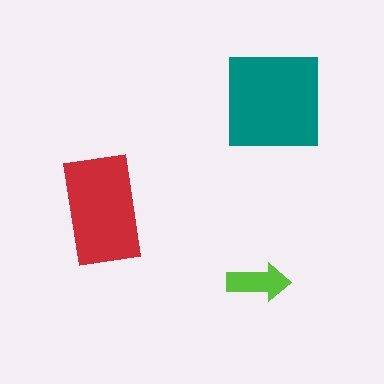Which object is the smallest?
The lime arrow.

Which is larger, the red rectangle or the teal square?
The teal square.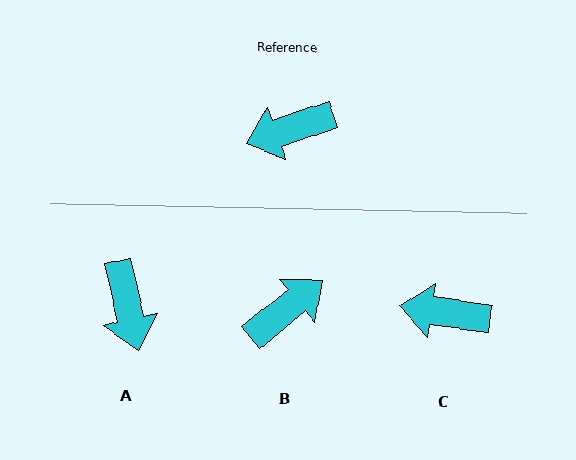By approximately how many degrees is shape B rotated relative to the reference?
Approximately 160 degrees clockwise.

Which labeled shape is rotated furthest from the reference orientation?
B, about 160 degrees away.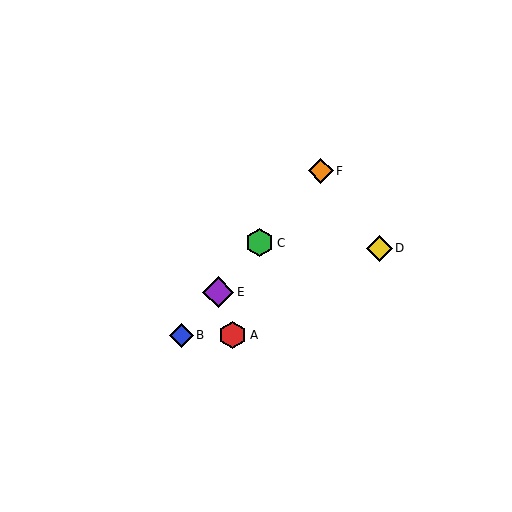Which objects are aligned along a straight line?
Objects B, C, E, F are aligned along a straight line.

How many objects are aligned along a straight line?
4 objects (B, C, E, F) are aligned along a straight line.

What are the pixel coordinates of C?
Object C is at (260, 243).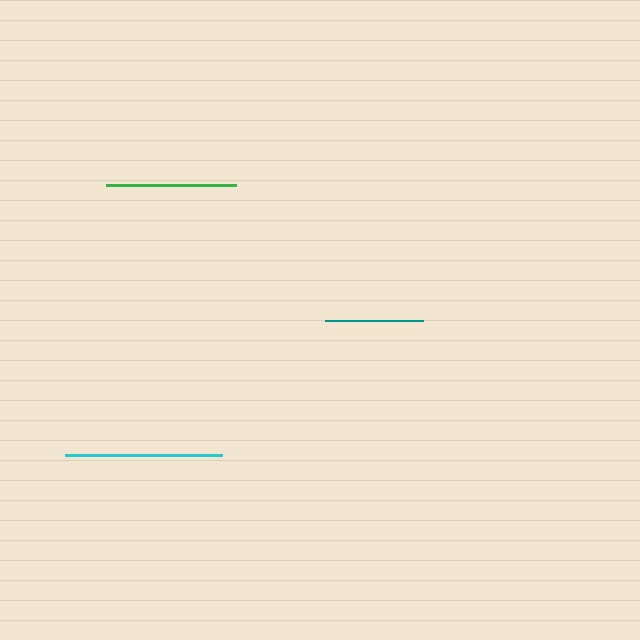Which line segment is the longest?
The cyan line is the longest at approximately 157 pixels.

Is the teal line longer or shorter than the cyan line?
The cyan line is longer than the teal line.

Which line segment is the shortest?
The teal line is the shortest at approximately 98 pixels.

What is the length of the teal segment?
The teal segment is approximately 98 pixels long.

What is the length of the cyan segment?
The cyan segment is approximately 157 pixels long.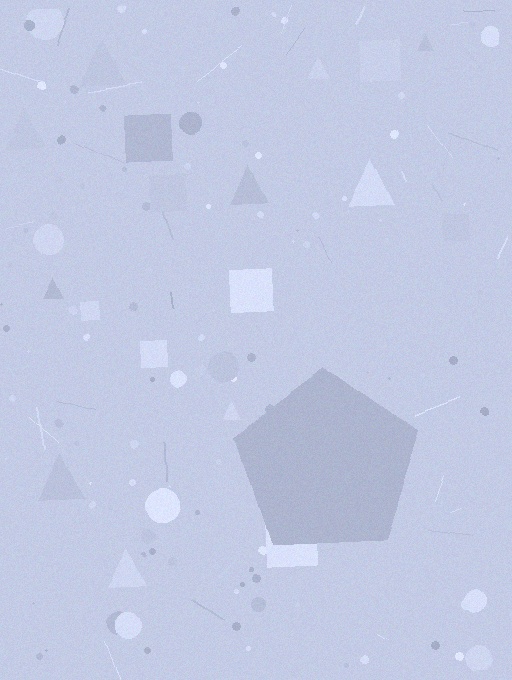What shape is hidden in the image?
A pentagon is hidden in the image.